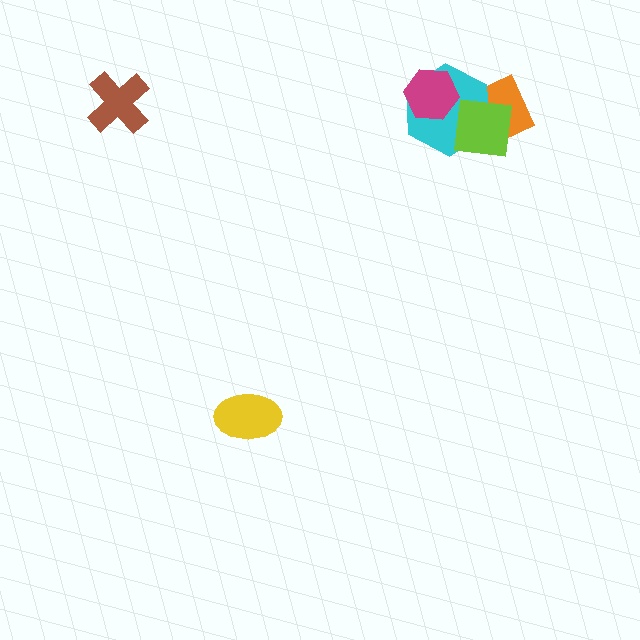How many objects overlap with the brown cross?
0 objects overlap with the brown cross.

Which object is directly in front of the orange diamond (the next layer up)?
The cyan hexagon is directly in front of the orange diamond.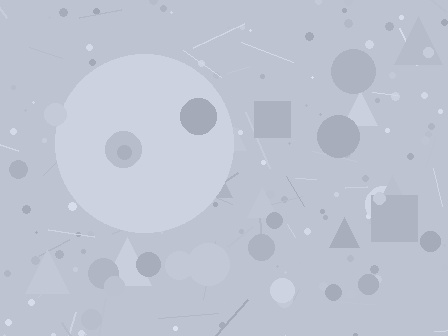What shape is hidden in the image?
A circle is hidden in the image.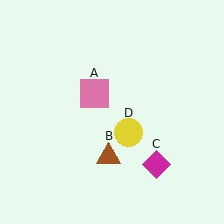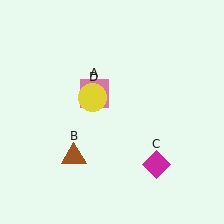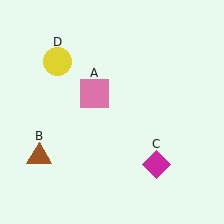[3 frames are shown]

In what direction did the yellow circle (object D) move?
The yellow circle (object D) moved up and to the left.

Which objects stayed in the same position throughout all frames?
Pink square (object A) and magenta diamond (object C) remained stationary.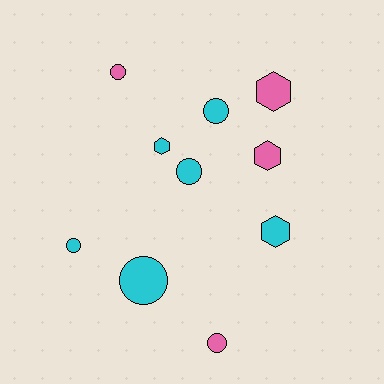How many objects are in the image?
There are 10 objects.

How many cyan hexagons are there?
There are 2 cyan hexagons.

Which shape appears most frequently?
Circle, with 6 objects.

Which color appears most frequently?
Cyan, with 6 objects.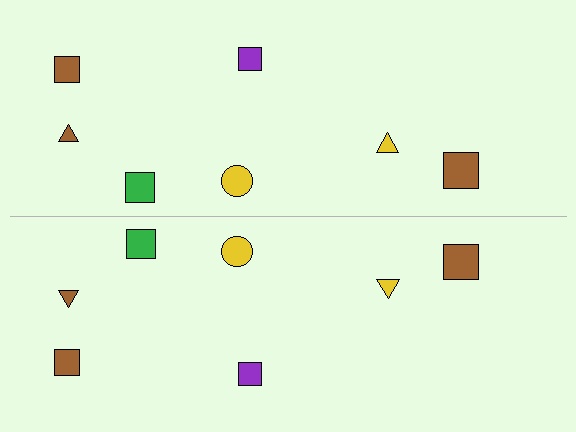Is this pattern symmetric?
Yes, this pattern has bilateral (reflection) symmetry.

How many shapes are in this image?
There are 14 shapes in this image.